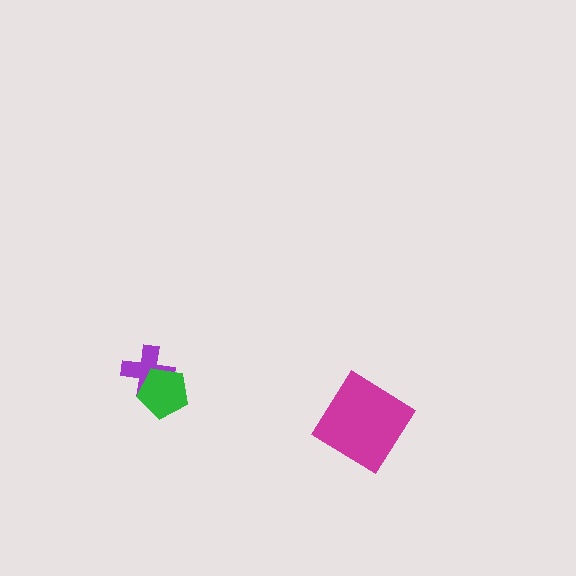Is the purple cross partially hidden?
Yes, it is partially covered by another shape.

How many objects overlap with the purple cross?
1 object overlaps with the purple cross.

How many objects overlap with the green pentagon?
1 object overlaps with the green pentagon.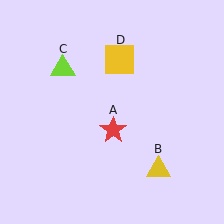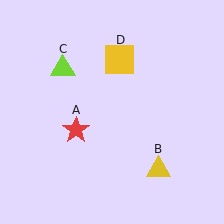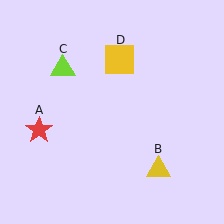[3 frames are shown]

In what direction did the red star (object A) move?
The red star (object A) moved left.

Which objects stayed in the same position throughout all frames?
Yellow triangle (object B) and lime triangle (object C) and yellow square (object D) remained stationary.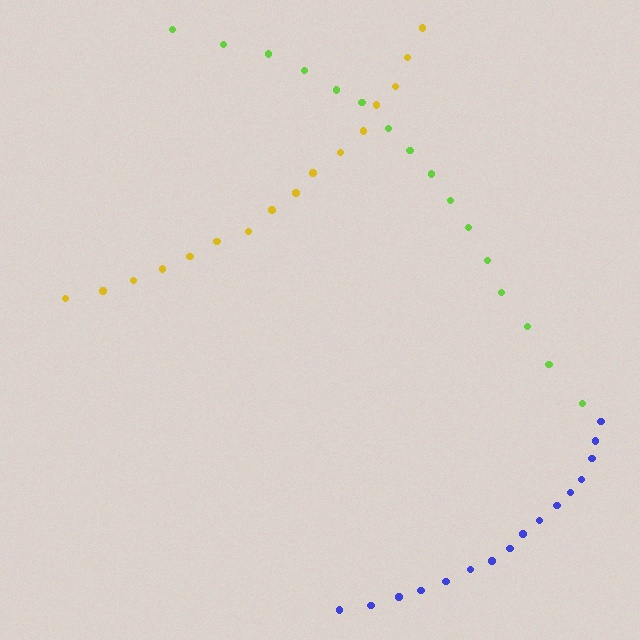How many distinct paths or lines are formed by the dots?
There are 3 distinct paths.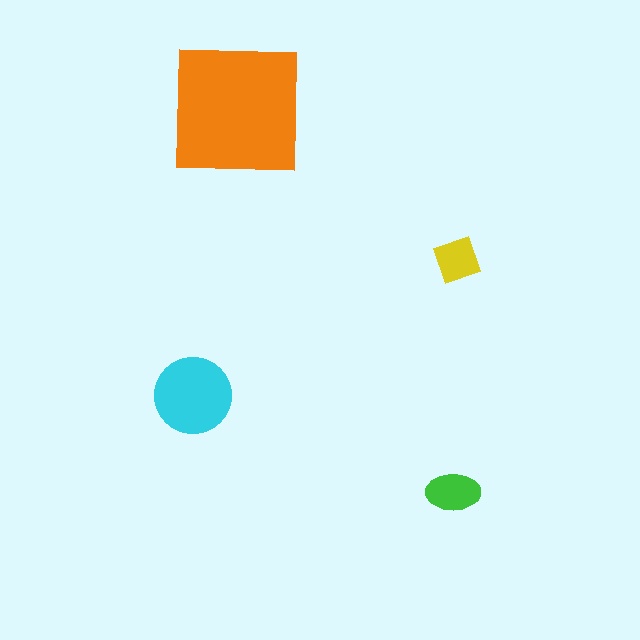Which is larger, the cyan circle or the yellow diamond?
The cyan circle.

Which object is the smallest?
The yellow diamond.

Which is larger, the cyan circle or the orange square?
The orange square.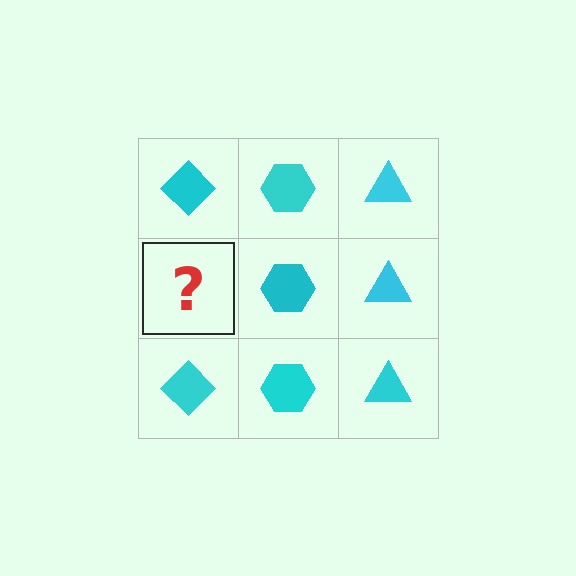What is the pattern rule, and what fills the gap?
The rule is that each column has a consistent shape. The gap should be filled with a cyan diamond.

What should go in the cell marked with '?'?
The missing cell should contain a cyan diamond.